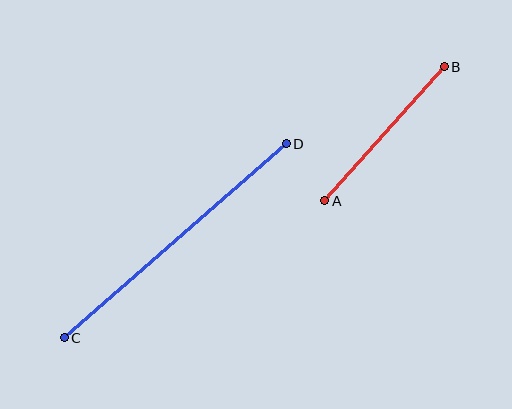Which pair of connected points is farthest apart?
Points C and D are farthest apart.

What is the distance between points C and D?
The distance is approximately 295 pixels.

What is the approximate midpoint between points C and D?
The midpoint is at approximately (175, 241) pixels.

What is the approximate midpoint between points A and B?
The midpoint is at approximately (384, 134) pixels.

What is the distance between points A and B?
The distance is approximately 180 pixels.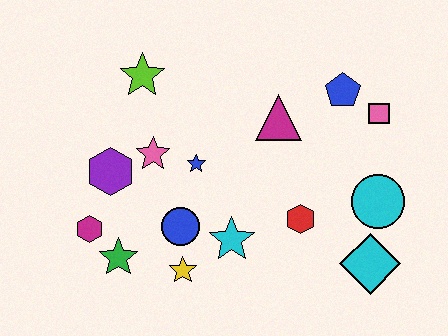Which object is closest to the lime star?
The pink star is closest to the lime star.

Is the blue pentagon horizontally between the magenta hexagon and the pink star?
No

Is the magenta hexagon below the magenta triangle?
Yes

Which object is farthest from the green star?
The pink square is farthest from the green star.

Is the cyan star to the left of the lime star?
No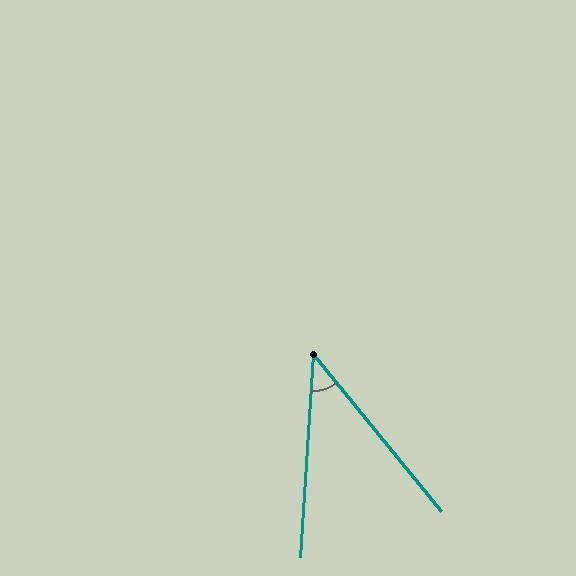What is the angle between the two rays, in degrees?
Approximately 43 degrees.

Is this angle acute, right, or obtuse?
It is acute.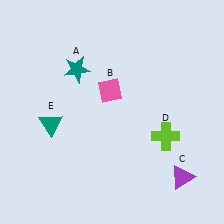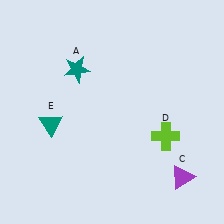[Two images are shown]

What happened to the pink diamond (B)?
The pink diamond (B) was removed in Image 2. It was in the top-left area of Image 1.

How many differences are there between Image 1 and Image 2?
There is 1 difference between the two images.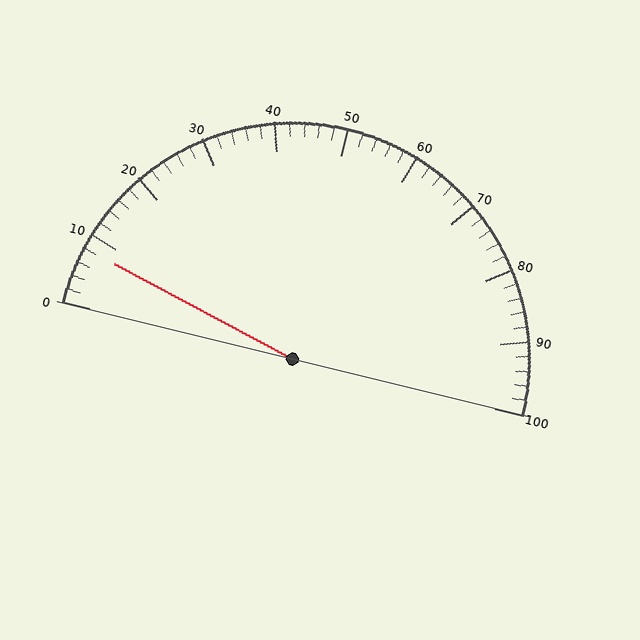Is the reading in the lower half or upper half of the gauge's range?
The reading is in the lower half of the range (0 to 100).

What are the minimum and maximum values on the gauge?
The gauge ranges from 0 to 100.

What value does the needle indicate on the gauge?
The needle indicates approximately 8.